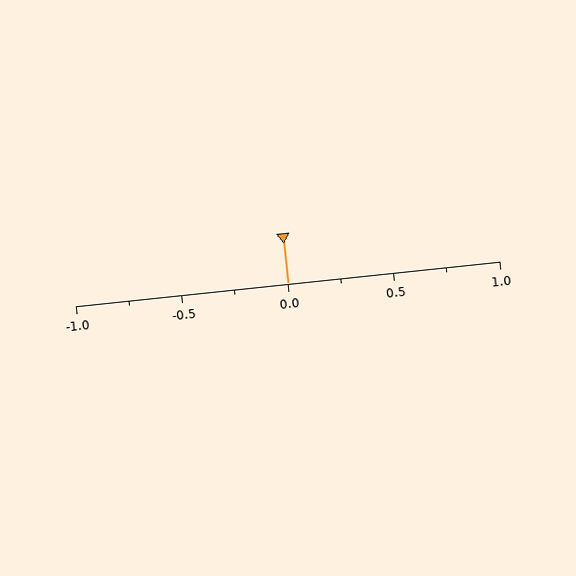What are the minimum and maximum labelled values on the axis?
The axis runs from -1.0 to 1.0.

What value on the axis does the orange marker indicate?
The marker indicates approximately 0.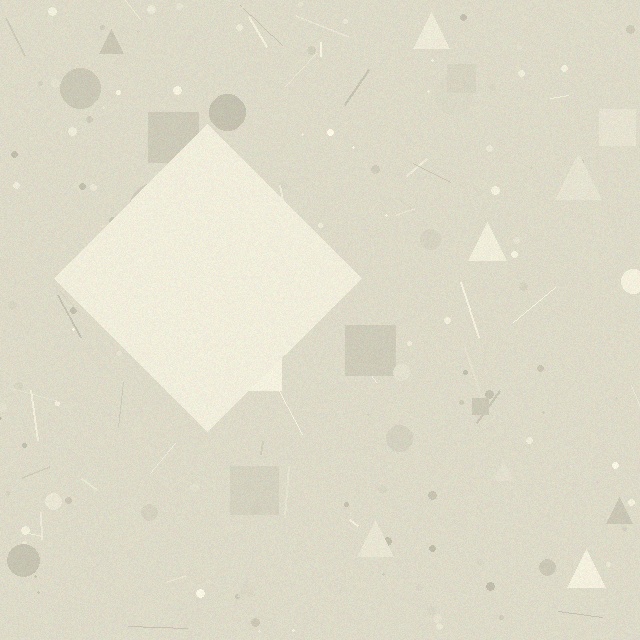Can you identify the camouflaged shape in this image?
The camouflaged shape is a diamond.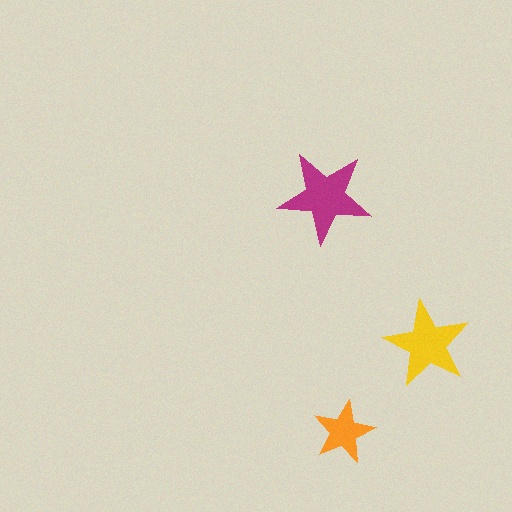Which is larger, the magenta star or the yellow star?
The magenta one.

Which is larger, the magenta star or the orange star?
The magenta one.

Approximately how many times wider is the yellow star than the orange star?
About 1.5 times wider.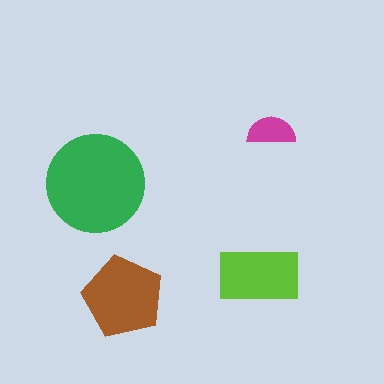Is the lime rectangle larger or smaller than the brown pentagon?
Smaller.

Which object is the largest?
The green circle.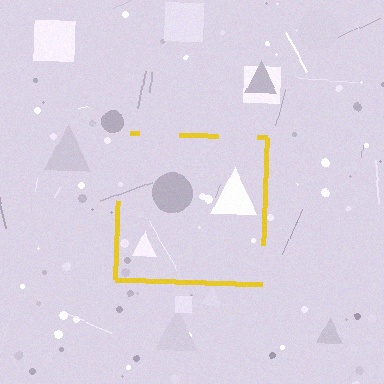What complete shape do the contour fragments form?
The contour fragments form a square.